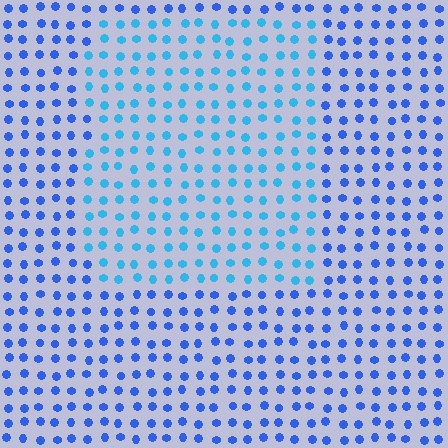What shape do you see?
I see a rectangle.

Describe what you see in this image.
The image is filled with small blue elements in a uniform arrangement. A rectangle-shaped region is visible where the elements are tinted to a slightly different hue, forming a subtle color boundary.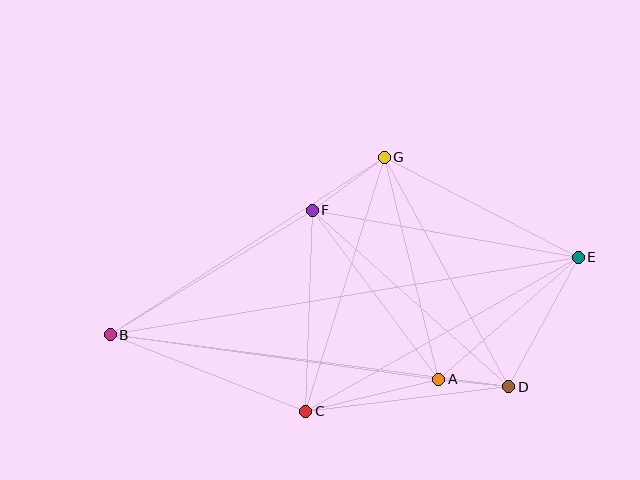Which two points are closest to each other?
Points A and D are closest to each other.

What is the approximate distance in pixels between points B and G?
The distance between B and G is approximately 327 pixels.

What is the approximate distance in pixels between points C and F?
The distance between C and F is approximately 201 pixels.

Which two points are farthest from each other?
Points B and E are farthest from each other.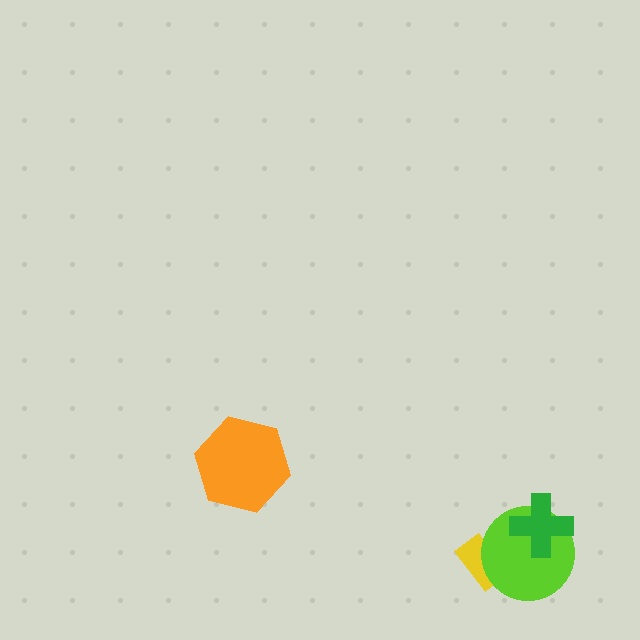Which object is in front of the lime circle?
The green cross is in front of the lime circle.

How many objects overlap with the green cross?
1 object overlaps with the green cross.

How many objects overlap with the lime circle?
2 objects overlap with the lime circle.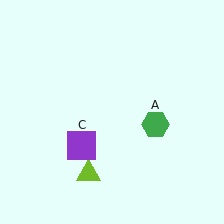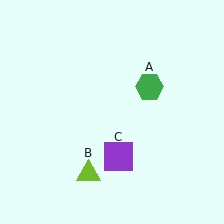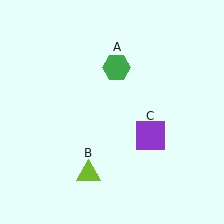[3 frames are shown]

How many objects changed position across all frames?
2 objects changed position: green hexagon (object A), purple square (object C).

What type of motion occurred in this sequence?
The green hexagon (object A), purple square (object C) rotated counterclockwise around the center of the scene.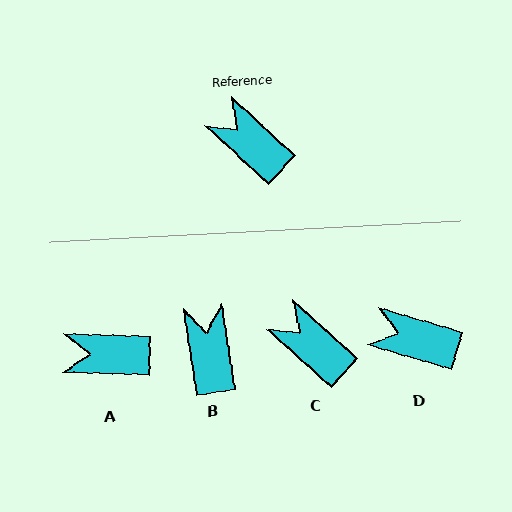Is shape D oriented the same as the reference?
No, it is off by about 26 degrees.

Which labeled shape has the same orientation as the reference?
C.